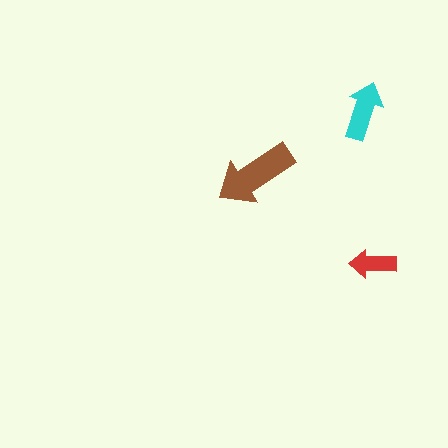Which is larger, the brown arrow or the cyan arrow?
The brown one.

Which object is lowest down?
The red arrow is bottommost.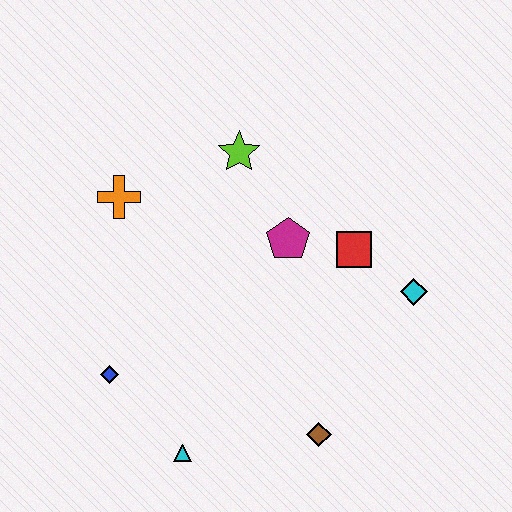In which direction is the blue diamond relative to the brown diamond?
The blue diamond is to the left of the brown diamond.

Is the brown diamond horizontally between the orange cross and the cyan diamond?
Yes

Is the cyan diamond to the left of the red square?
No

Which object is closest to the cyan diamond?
The red square is closest to the cyan diamond.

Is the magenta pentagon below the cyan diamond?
No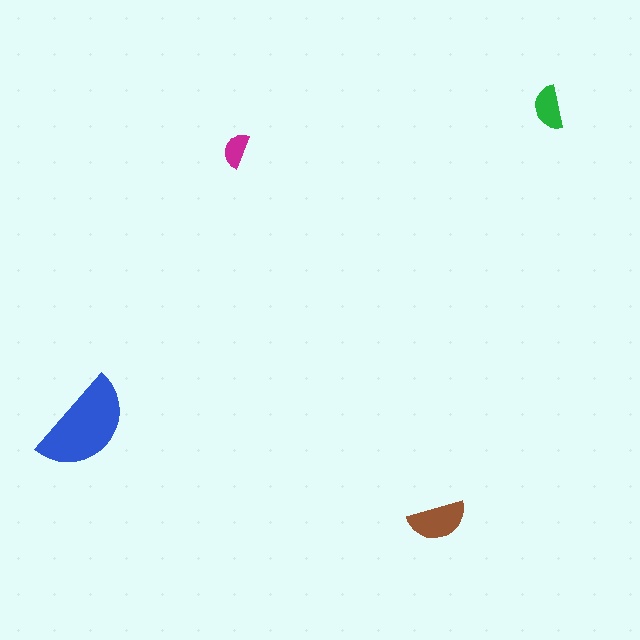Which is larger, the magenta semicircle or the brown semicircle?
The brown one.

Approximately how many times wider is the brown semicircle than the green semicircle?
About 1.5 times wider.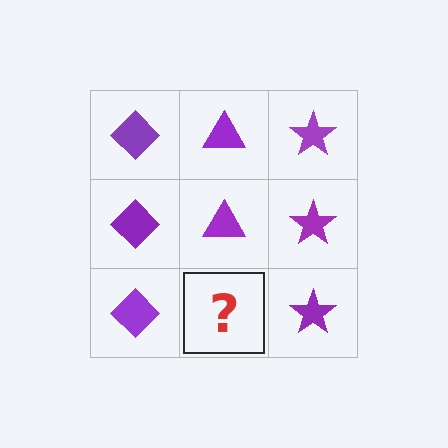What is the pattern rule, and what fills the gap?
The rule is that each column has a consistent shape. The gap should be filled with a purple triangle.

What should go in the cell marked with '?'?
The missing cell should contain a purple triangle.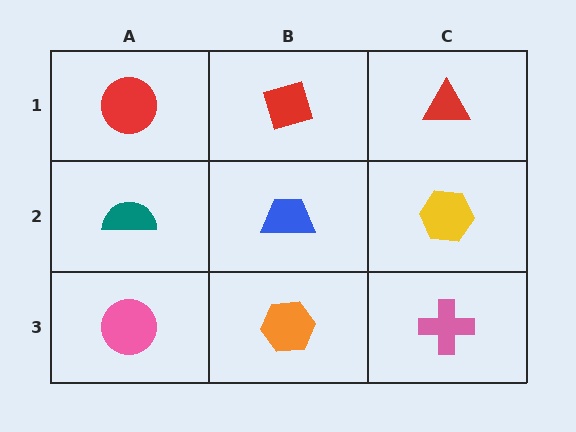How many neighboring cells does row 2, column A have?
3.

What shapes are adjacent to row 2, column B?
A red diamond (row 1, column B), an orange hexagon (row 3, column B), a teal semicircle (row 2, column A), a yellow hexagon (row 2, column C).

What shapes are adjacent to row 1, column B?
A blue trapezoid (row 2, column B), a red circle (row 1, column A), a red triangle (row 1, column C).